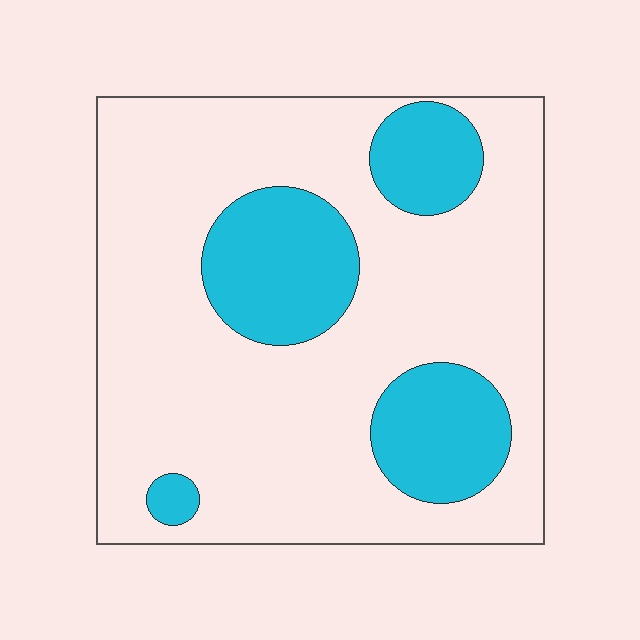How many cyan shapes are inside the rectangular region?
4.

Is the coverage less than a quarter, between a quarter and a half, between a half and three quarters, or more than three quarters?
Less than a quarter.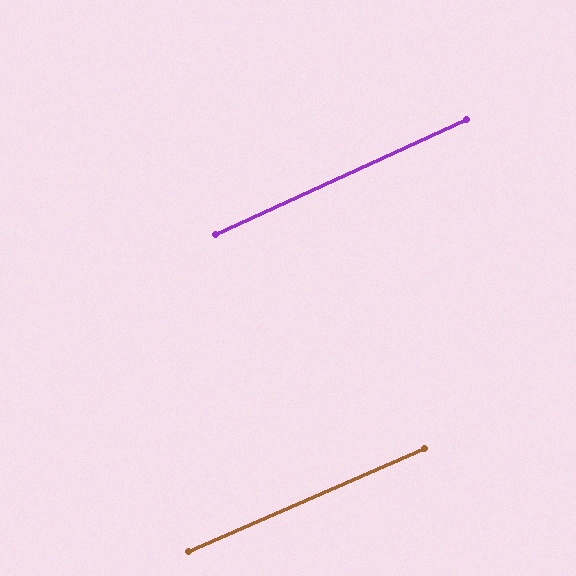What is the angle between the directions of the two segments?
Approximately 1 degree.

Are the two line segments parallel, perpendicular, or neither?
Parallel — their directions differ by only 1.0°.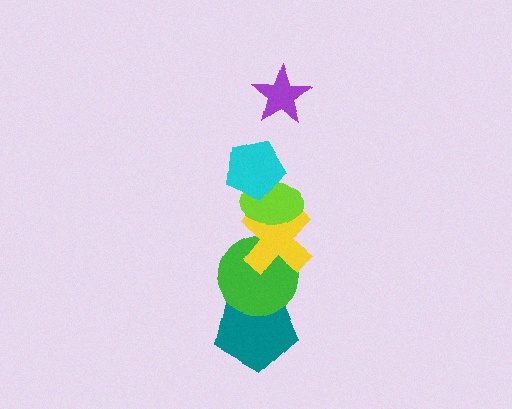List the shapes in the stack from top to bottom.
From top to bottom: the purple star, the cyan pentagon, the lime ellipse, the yellow cross, the green circle, the teal pentagon.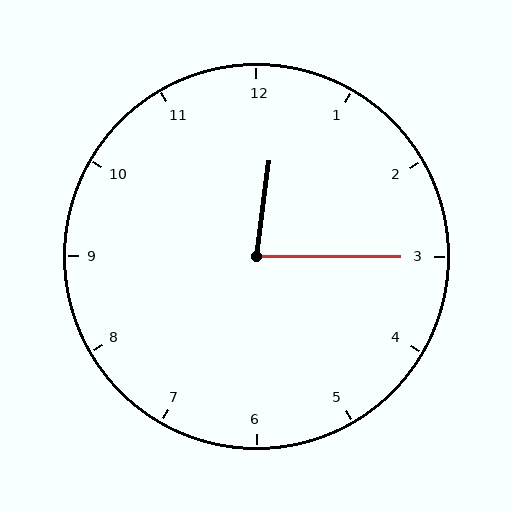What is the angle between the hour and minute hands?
Approximately 82 degrees.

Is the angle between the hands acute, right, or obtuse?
It is acute.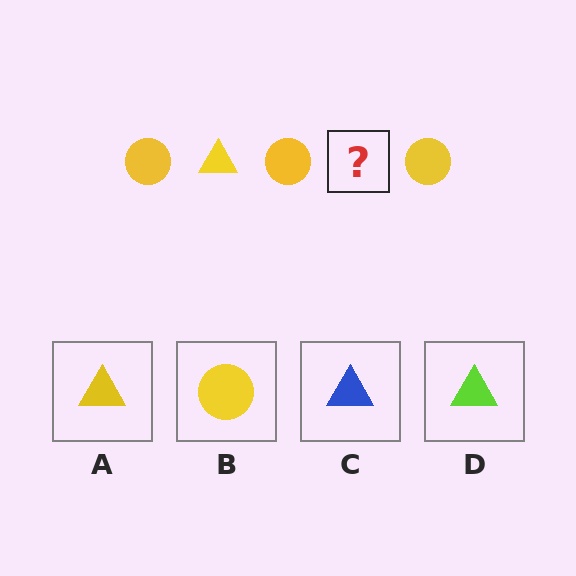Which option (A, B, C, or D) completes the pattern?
A.